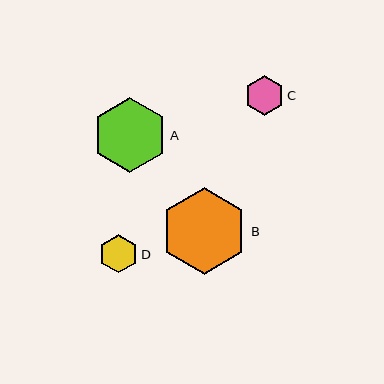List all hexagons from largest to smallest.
From largest to smallest: B, A, C, D.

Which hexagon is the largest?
Hexagon B is the largest with a size of approximately 87 pixels.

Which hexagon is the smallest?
Hexagon D is the smallest with a size of approximately 38 pixels.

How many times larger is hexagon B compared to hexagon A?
Hexagon B is approximately 1.2 times the size of hexagon A.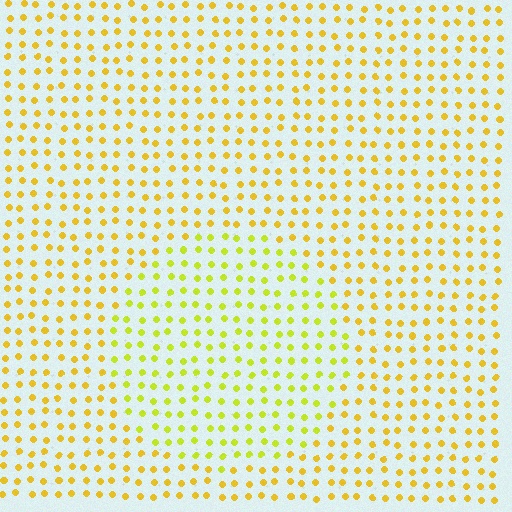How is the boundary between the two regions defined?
The boundary is defined purely by a slight shift in hue (about 24 degrees). Spacing, size, and orientation are identical on both sides.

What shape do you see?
I see a circle.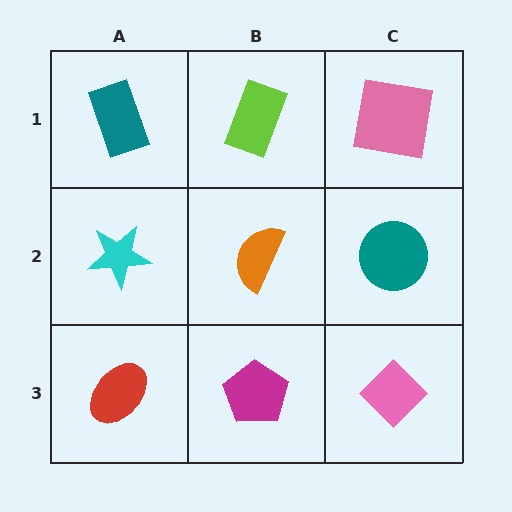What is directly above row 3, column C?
A teal circle.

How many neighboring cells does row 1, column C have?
2.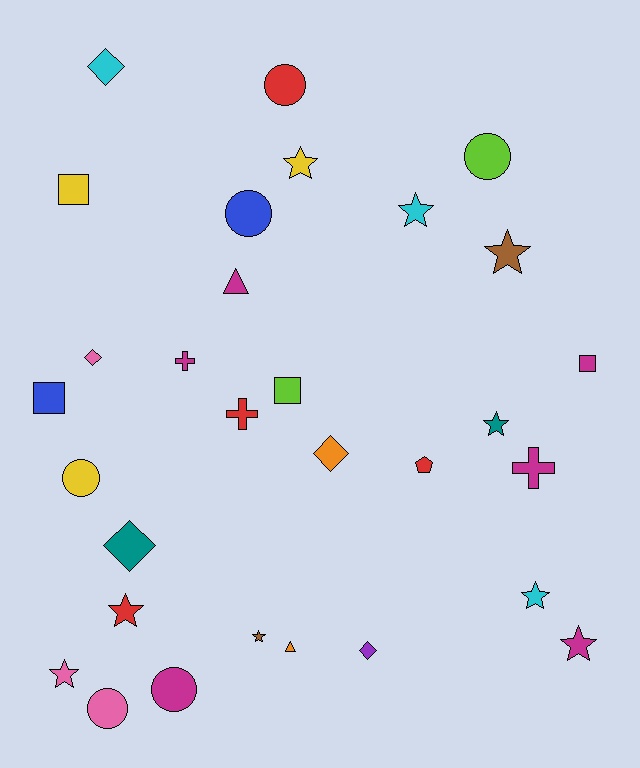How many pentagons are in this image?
There is 1 pentagon.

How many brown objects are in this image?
There are 2 brown objects.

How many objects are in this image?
There are 30 objects.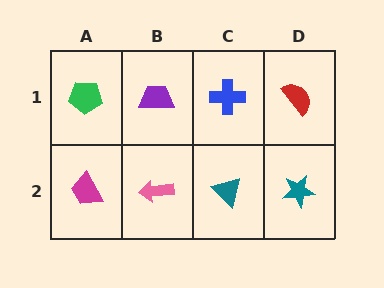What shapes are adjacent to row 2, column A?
A green pentagon (row 1, column A), a pink arrow (row 2, column B).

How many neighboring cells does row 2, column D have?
2.